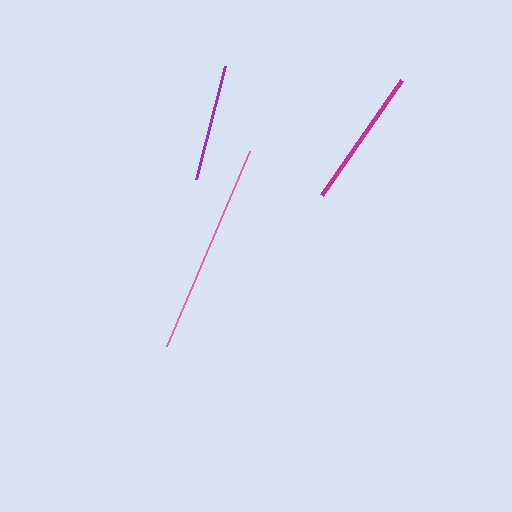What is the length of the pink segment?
The pink segment is approximately 212 pixels long.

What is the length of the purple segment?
The purple segment is approximately 117 pixels long.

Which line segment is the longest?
The pink line is the longest at approximately 212 pixels.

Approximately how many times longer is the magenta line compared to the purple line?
The magenta line is approximately 1.2 times the length of the purple line.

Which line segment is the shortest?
The purple line is the shortest at approximately 117 pixels.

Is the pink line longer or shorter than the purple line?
The pink line is longer than the purple line.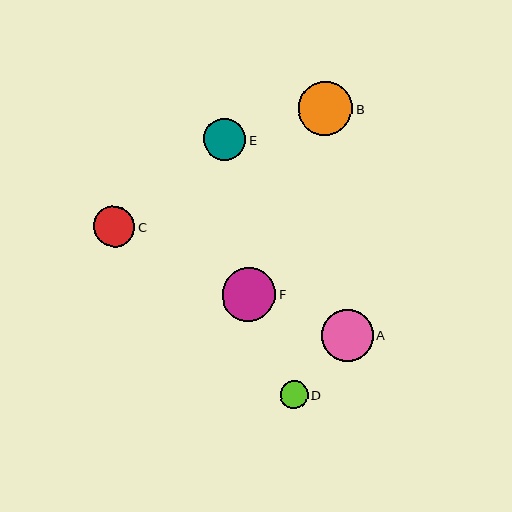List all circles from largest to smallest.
From largest to smallest: B, F, A, E, C, D.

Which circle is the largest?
Circle B is the largest with a size of approximately 54 pixels.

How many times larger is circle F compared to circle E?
Circle F is approximately 1.3 times the size of circle E.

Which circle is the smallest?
Circle D is the smallest with a size of approximately 28 pixels.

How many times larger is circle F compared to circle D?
Circle F is approximately 1.9 times the size of circle D.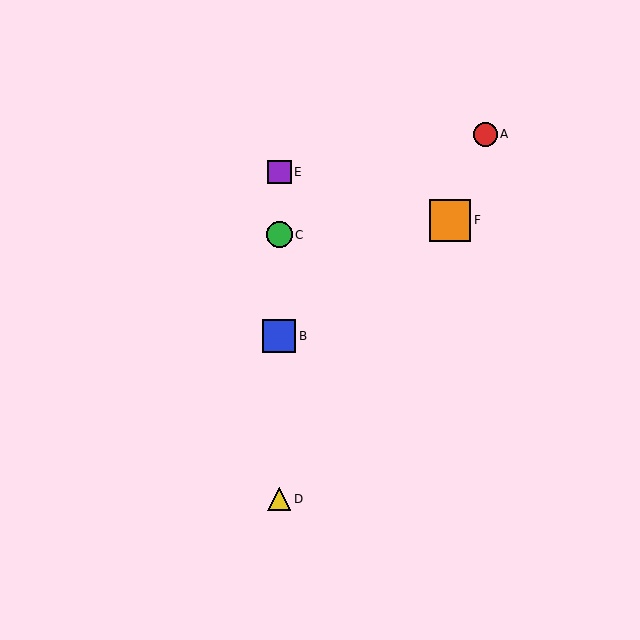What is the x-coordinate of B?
Object B is at x≈279.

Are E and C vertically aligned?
Yes, both are at x≈279.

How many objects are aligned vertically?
4 objects (B, C, D, E) are aligned vertically.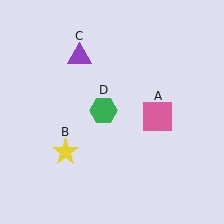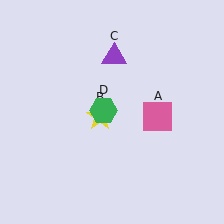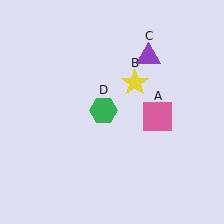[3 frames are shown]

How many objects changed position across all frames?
2 objects changed position: yellow star (object B), purple triangle (object C).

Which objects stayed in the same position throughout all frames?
Pink square (object A) and green hexagon (object D) remained stationary.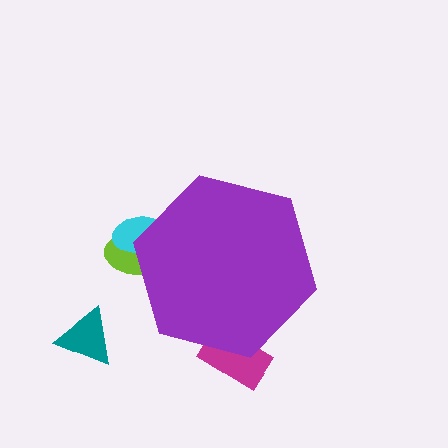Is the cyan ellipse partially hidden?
Yes, the cyan ellipse is partially hidden behind the purple hexagon.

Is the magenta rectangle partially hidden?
Yes, the magenta rectangle is partially hidden behind the purple hexagon.